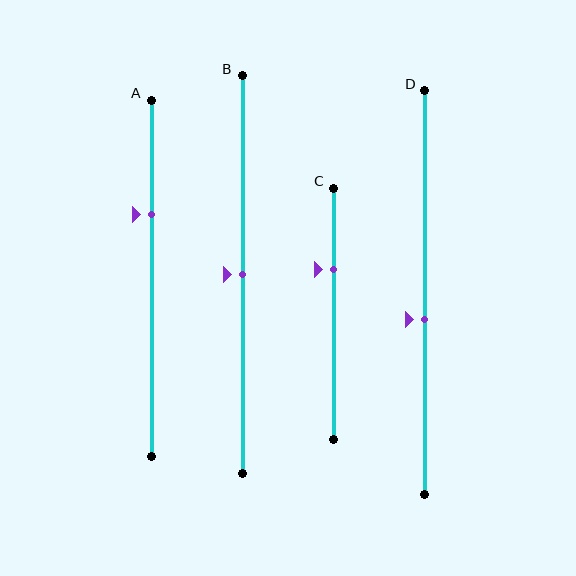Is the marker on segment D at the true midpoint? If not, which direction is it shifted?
No, the marker on segment D is shifted downward by about 7% of the segment length.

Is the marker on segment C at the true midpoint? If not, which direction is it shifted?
No, the marker on segment C is shifted upward by about 18% of the segment length.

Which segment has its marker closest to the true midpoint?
Segment B has its marker closest to the true midpoint.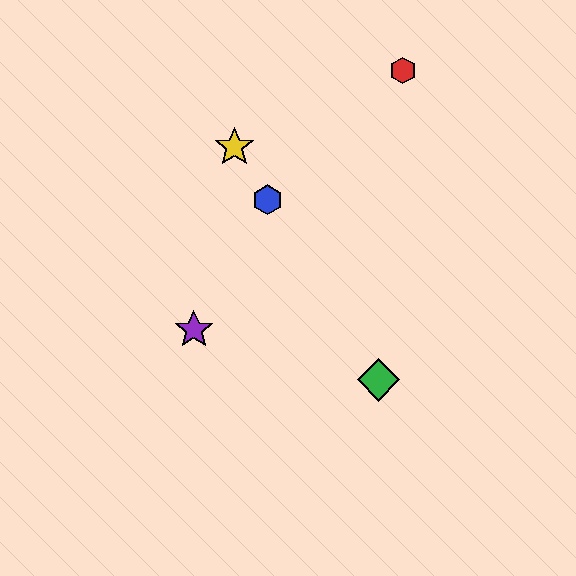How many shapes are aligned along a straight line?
3 shapes (the blue hexagon, the green diamond, the yellow star) are aligned along a straight line.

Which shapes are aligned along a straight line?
The blue hexagon, the green diamond, the yellow star are aligned along a straight line.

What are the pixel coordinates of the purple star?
The purple star is at (194, 330).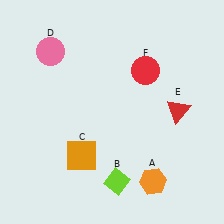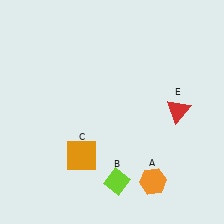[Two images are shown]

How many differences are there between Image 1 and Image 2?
There are 2 differences between the two images.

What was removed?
The pink circle (D), the red circle (F) were removed in Image 2.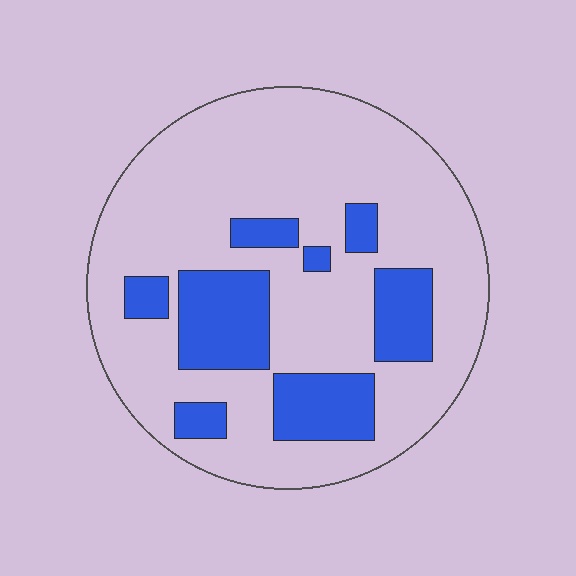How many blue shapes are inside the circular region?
8.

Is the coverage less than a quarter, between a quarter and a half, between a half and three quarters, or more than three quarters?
Less than a quarter.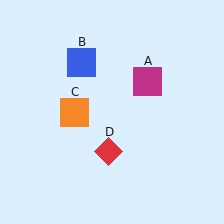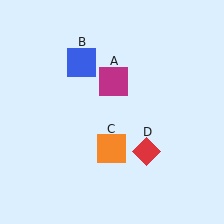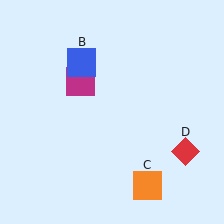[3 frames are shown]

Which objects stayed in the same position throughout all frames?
Blue square (object B) remained stationary.